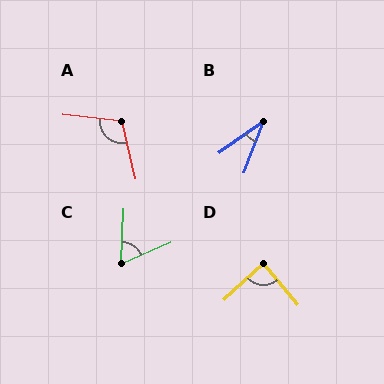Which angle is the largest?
A, at approximately 110 degrees.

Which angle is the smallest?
B, at approximately 34 degrees.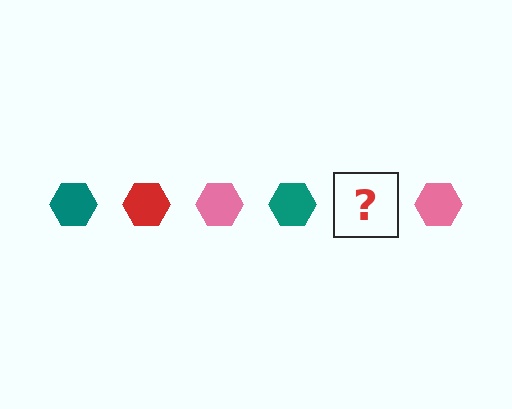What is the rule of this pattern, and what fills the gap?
The rule is that the pattern cycles through teal, red, pink hexagons. The gap should be filled with a red hexagon.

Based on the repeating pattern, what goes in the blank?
The blank should be a red hexagon.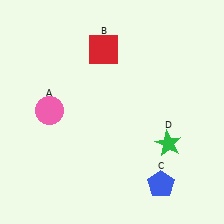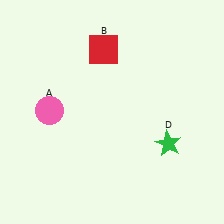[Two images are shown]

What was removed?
The blue pentagon (C) was removed in Image 2.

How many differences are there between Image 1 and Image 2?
There is 1 difference between the two images.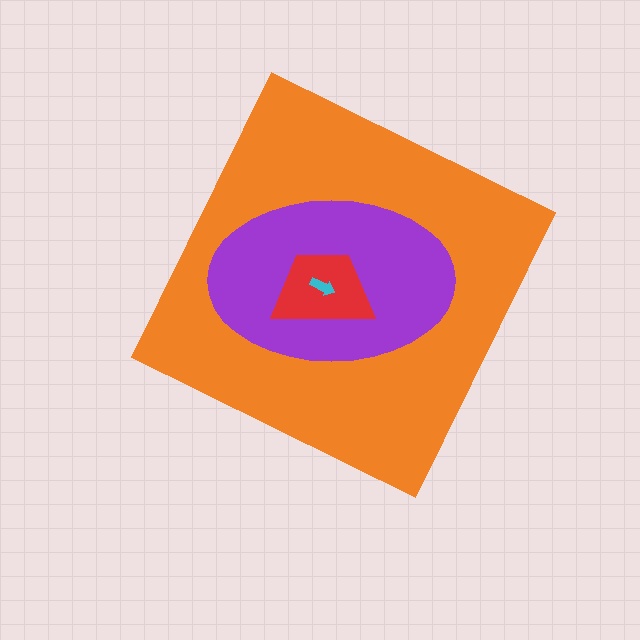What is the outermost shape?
The orange diamond.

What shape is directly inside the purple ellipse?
The red trapezoid.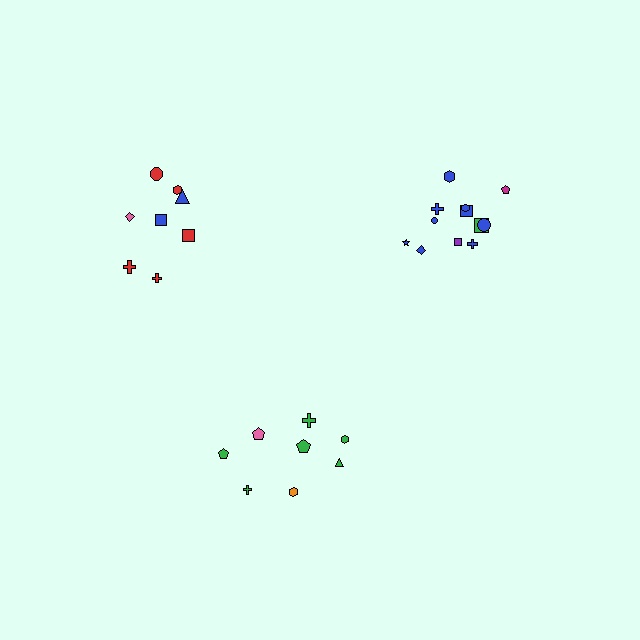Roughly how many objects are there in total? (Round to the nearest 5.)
Roughly 30 objects in total.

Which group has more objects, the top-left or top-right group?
The top-right group.